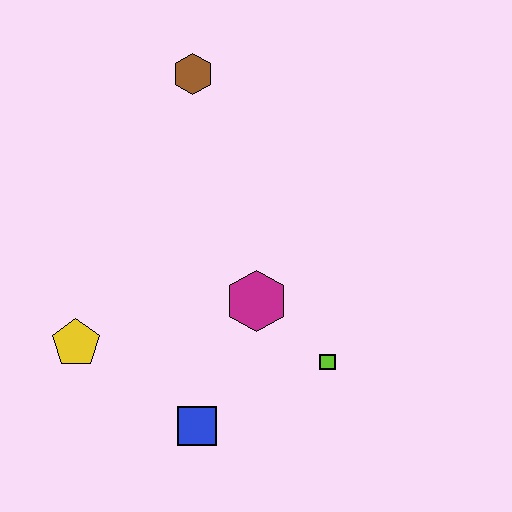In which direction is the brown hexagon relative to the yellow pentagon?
The brown hexagon is above the yellow pentagon.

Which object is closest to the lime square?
The magenta hexagon is closest to the lime square.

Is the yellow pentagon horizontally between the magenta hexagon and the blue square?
No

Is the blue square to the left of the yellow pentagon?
No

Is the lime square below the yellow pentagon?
Yes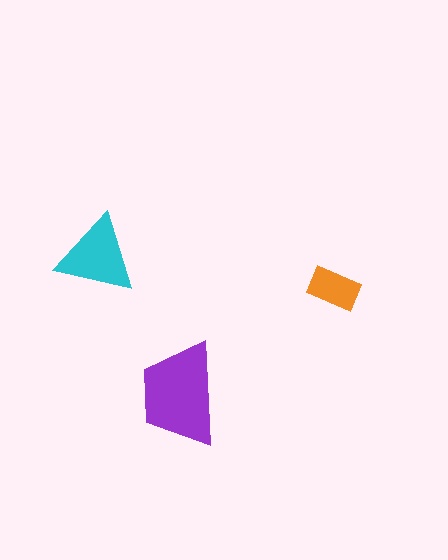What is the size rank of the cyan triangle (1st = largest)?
2nd.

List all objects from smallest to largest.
The orange rectangle, the cyan triangle, the purple trapezoid.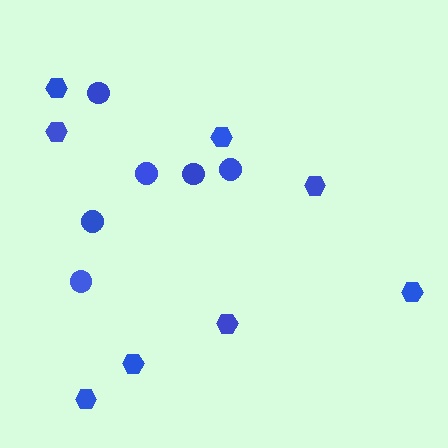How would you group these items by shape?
There are 2 groups: one group of hexagons (8) and one group of circles (6).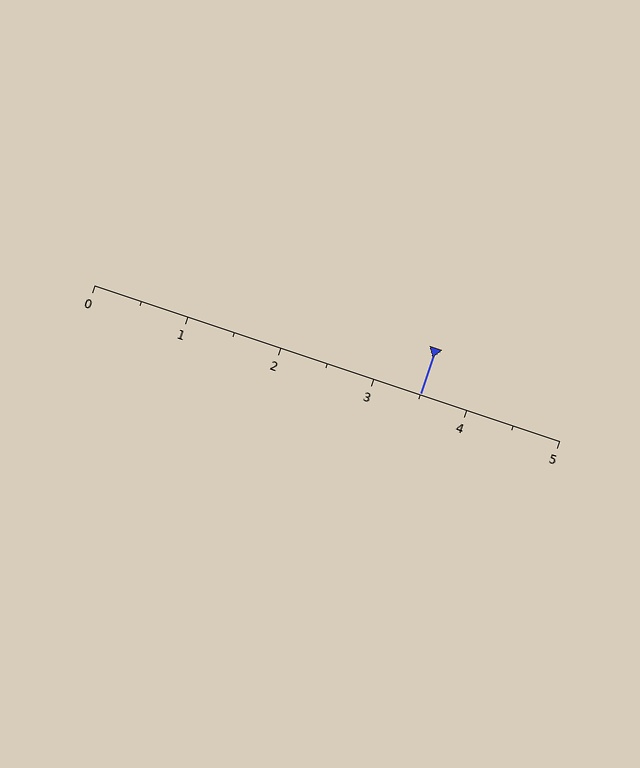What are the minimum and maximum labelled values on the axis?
The axis runs from 0 to 5.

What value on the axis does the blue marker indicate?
The marker indicates approximately 3.5.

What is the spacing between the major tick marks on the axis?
The major ticks are spaced 1 apart.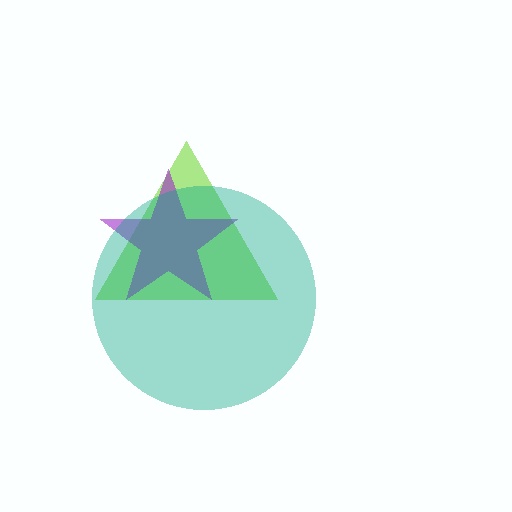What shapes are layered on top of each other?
The layered shapes are: a lime triangle, a purple star, a teal circle.